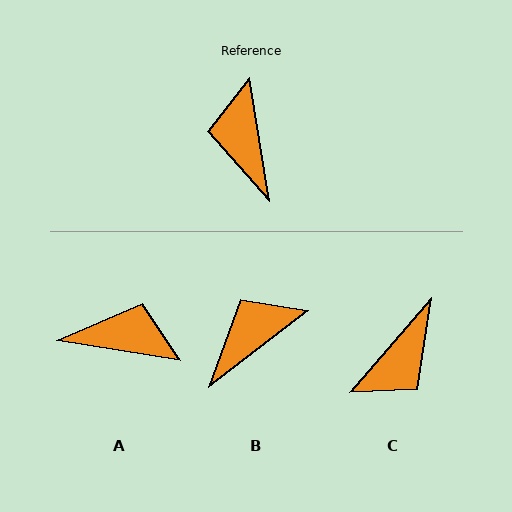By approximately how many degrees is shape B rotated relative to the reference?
Approximately 61 degrees clockwise.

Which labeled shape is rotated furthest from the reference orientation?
C, about 130 degrees away.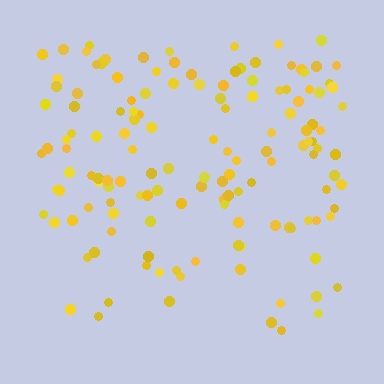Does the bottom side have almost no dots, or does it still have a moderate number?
Still a moderate number, just noticeably fewer than the top.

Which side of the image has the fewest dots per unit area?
The bottom.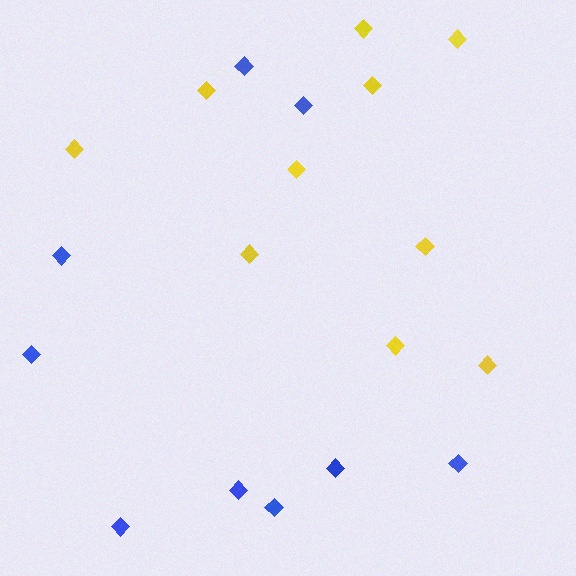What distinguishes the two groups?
There are 2 groups: one group of blue diamonds (9) and one group of yellow diamonds (10).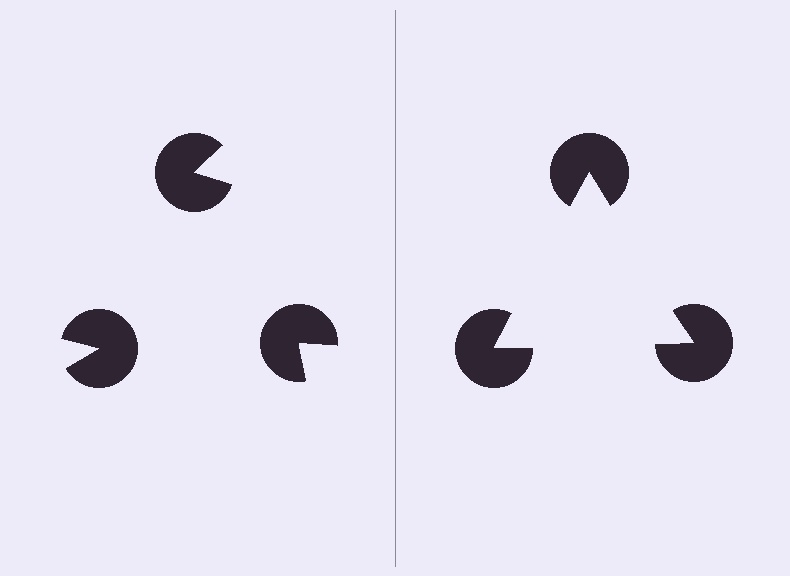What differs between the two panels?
The pac-man discs are positioned identically on both sides; only the wedge orientations differ. On the right they align to a triangle; on the left they are misaligned.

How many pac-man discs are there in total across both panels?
6 — 3 on each side.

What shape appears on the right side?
An illusory triangle.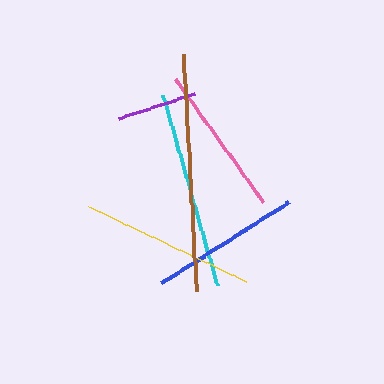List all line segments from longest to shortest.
From longest to shortest: brown, cyan, yellow, pink, blue, purple.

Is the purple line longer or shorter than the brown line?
The brown line is longer than the purple line.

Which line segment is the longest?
The brown line is the longest at approximately 237 pixels.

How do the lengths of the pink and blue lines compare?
The pink and blue lines are approximately the same length.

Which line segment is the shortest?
The purple line is the shortest at approximately 81 pixels.